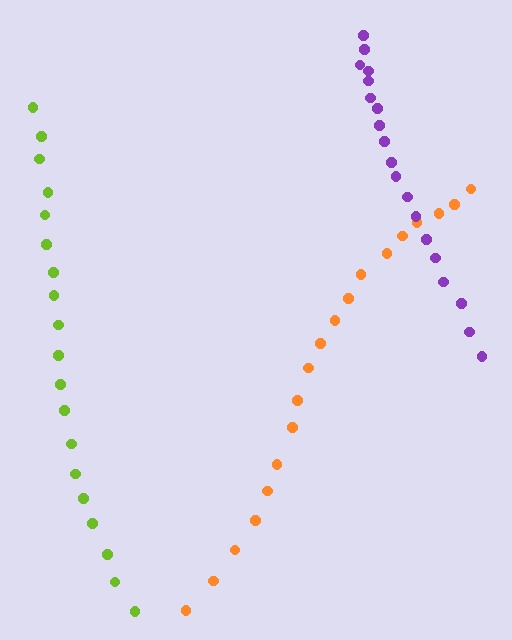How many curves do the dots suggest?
There are 3 distinct paths.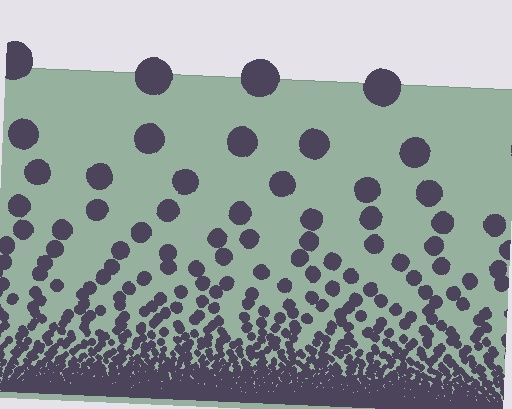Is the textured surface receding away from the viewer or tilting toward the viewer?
The surface appears to tilt toward the viewer. Texture elements get larger and sparser toward the top.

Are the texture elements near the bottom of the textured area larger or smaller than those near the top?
Smaller. The gradient is inverted — elements near the bottom are smaller and denser.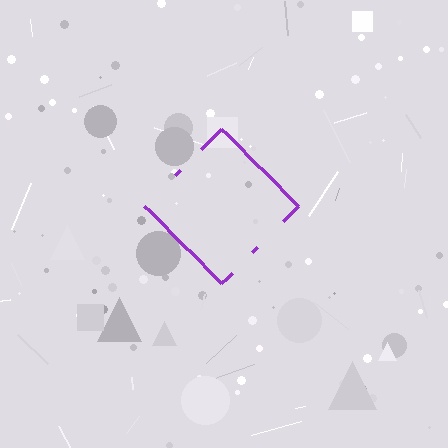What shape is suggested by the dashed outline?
The dashed outline suggests a diamond.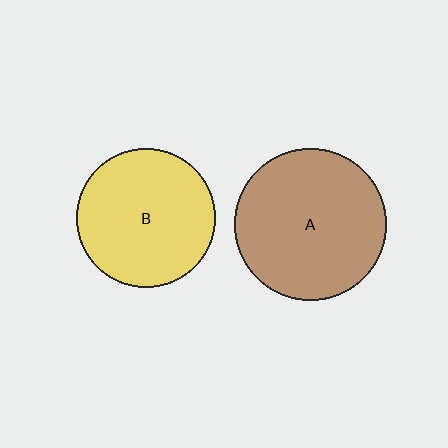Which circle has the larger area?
Circle A (brown).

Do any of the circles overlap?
No, none of the circles overlap.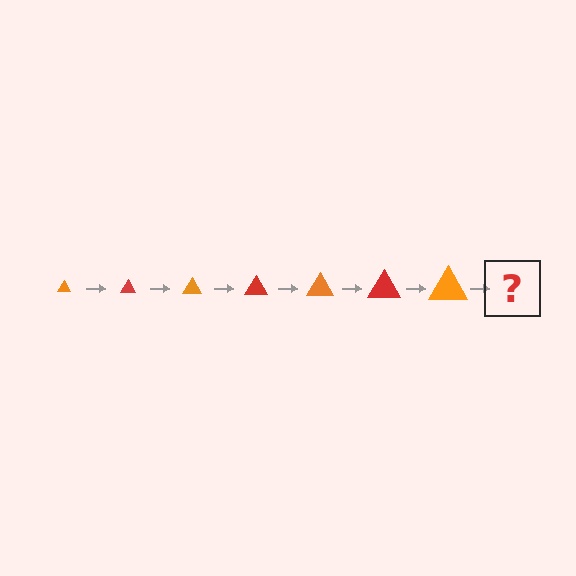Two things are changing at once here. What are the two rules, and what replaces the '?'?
The two rules are that the triangle grows larger each step and the color cycles through orange and red. The '?' should be a red triangle, larger than the previous one.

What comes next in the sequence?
The next element should be a red triangle, larger than the previous one.